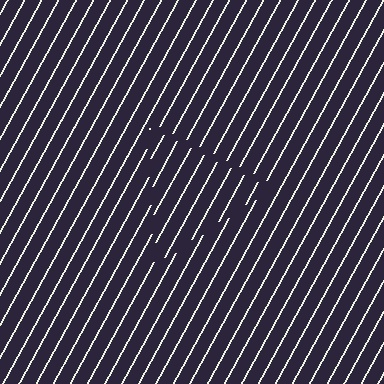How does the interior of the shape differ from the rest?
The interior of the shape contains the same grating, shifted by half a period — the contour is defined by the phase discontinuity where line-ends from the inner and outer gratings abut.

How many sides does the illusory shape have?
3 sides — the line-ends trace a triangle.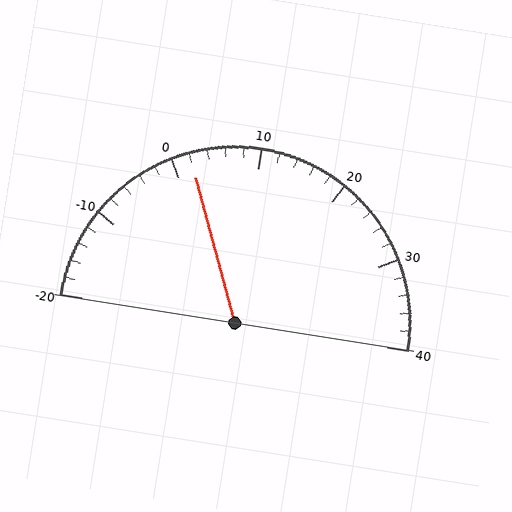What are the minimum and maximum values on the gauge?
The gauge ranges from -20 to 40.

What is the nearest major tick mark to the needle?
The nearest major tick mark is 0.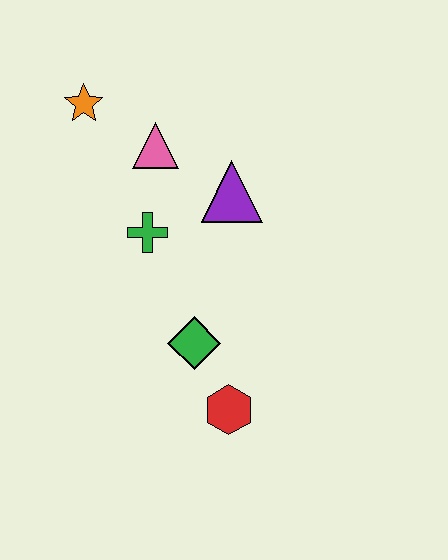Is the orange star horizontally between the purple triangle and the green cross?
No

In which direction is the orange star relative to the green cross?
The orange star is above the green cross.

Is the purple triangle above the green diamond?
Yes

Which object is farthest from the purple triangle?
The red hexagon is farthest from the purple triangle.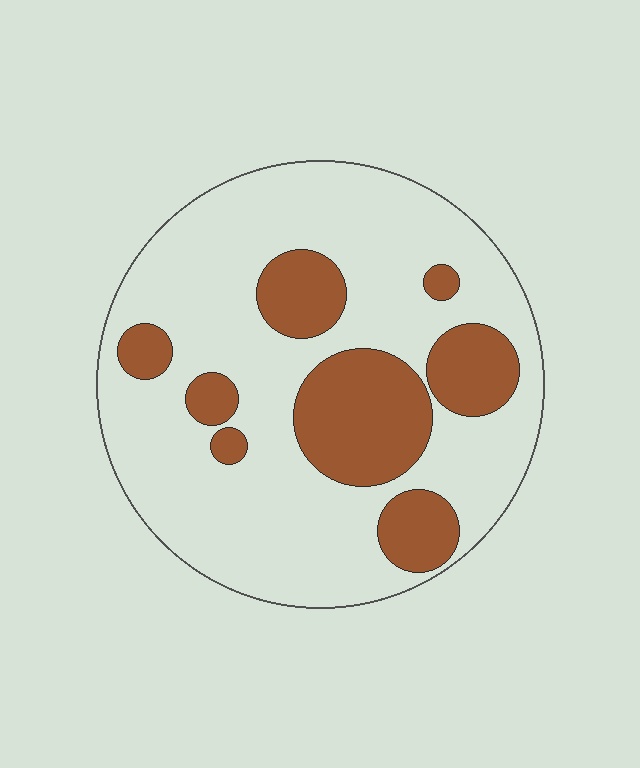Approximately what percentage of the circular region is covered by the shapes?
Approximately 25%.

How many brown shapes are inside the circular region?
8.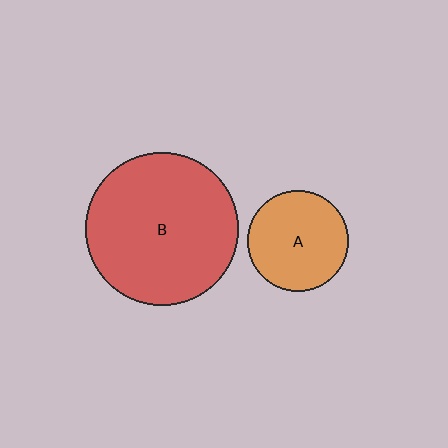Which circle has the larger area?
Circle B (red).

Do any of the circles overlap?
No, none of the circles overlap.